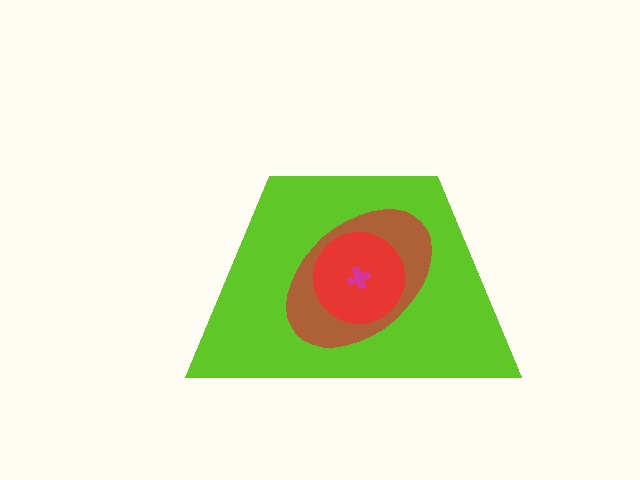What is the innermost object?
The magenta cross.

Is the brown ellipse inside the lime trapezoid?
Yes.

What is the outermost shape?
The lime trapezoid.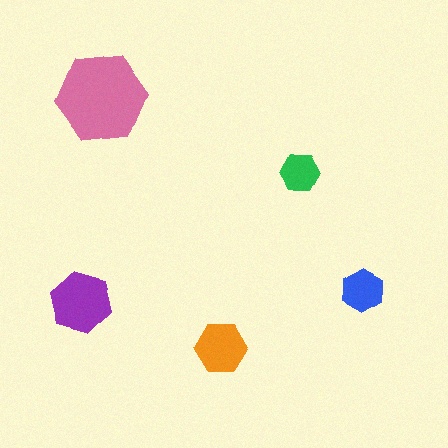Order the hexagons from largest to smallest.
the pink one, the purple one, the orange one, the blue one, the green one.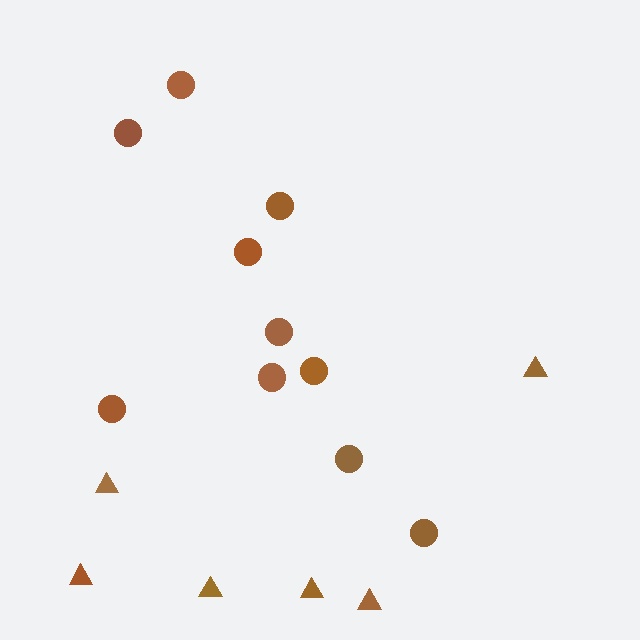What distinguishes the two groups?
There are 2 groups: one group of triangles (6) and one group of circles (10).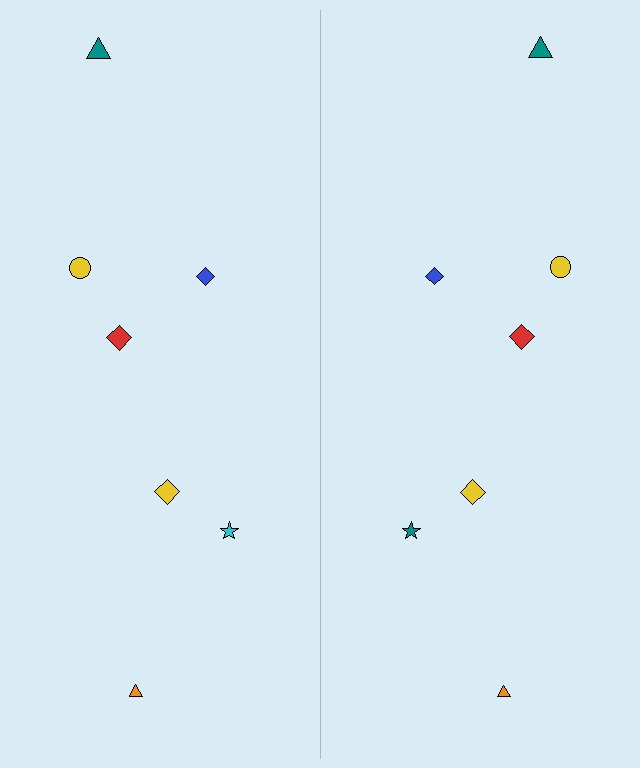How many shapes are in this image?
There are 14 shapes in this image.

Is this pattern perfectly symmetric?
No, the pattern is not perfectly symmetric. The teal star on the right side breaks the symmetry — its mirror counterpart is cyan.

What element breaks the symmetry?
The teal star on the right side breaks the symmetry — its mirror counterpart is cyan.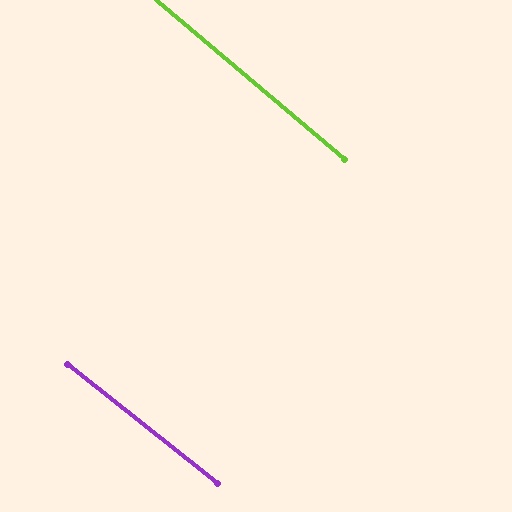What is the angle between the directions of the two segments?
Approximately 2 degrees.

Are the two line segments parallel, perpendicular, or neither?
Parallel — their directions differ by only 1.7°.